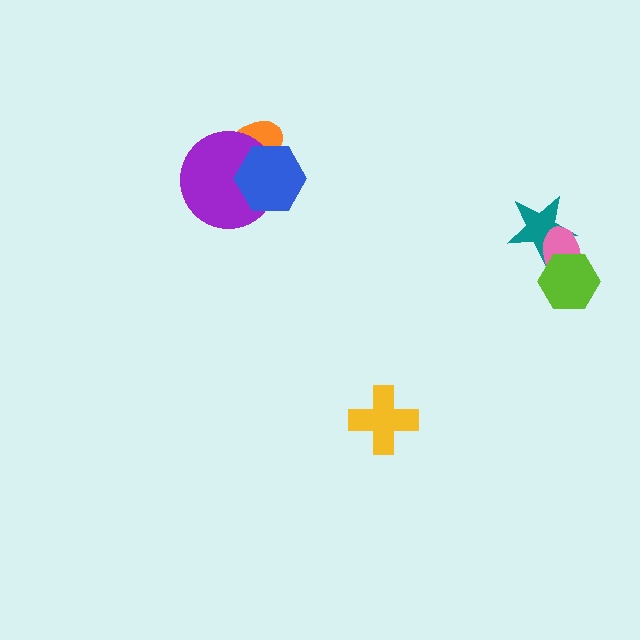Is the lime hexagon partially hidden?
No, no other shape covers it.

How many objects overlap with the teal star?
2 objects overlap with the teal star.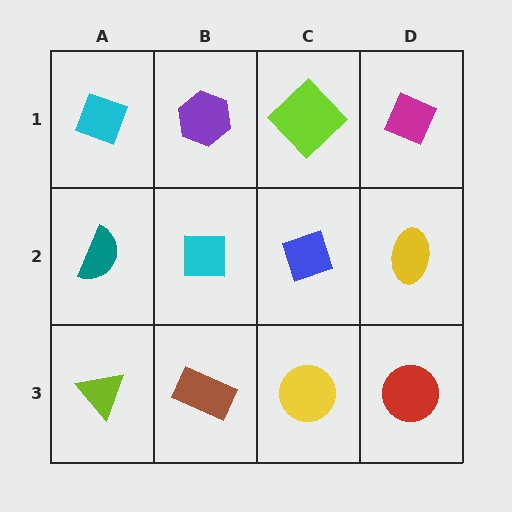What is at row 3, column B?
A brown rectangle.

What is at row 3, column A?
A lime triangle.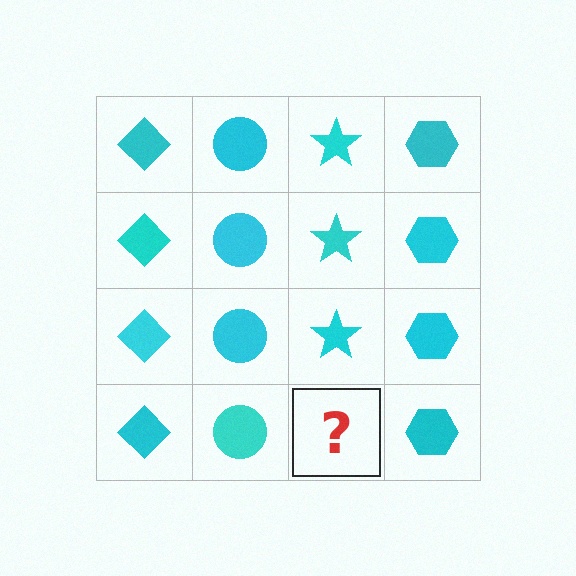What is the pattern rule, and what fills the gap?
The rule is that each column has a consistent shape. The gap should be filled with a cyan star.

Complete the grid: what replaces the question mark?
The question mark should be replaced with a cyan star.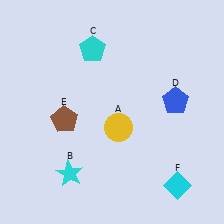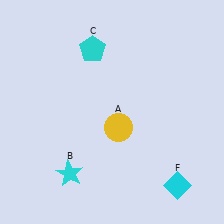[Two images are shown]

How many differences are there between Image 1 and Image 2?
There are 2 differences between the two images.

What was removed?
The blue pentagon (D), the brown pentagon (E) were removed in Image 2.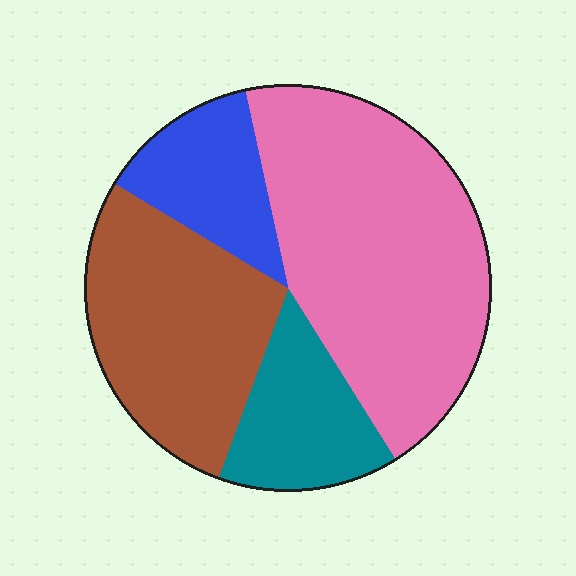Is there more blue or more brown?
Brown.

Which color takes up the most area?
Pink, at roughly 45%.